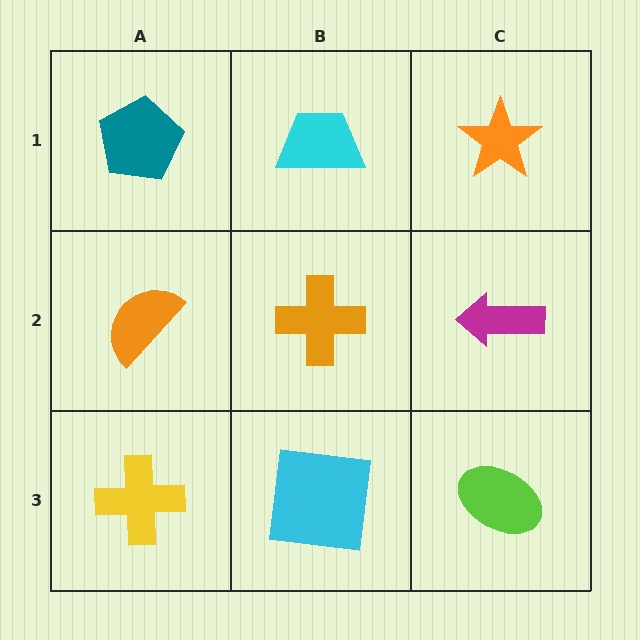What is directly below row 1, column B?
An orange cross.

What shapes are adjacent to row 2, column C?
An orange star (row 1, column C), a lime ellipse (row 3, column C), an orange cross (row 2, column B).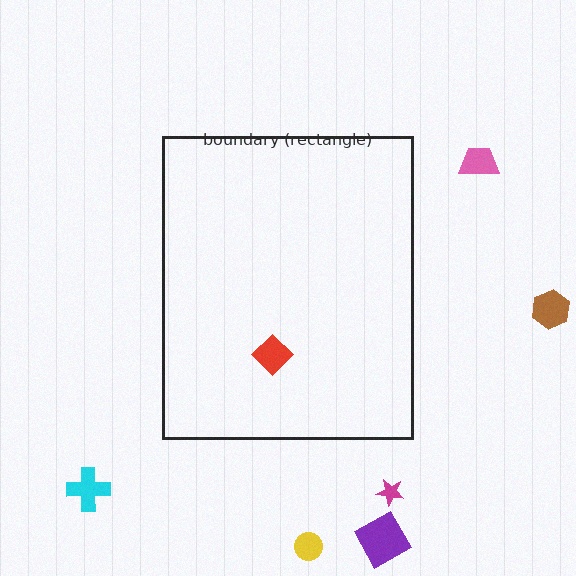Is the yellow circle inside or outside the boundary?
Outside.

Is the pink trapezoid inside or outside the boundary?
Outside.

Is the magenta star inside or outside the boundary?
Outside.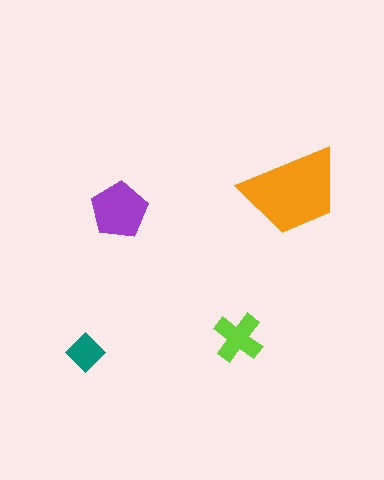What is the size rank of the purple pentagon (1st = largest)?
2nd.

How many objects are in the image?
There are 4 objects in the image.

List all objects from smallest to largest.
The teal diamond, the lime cross, the purple pentagon, the orange trapezoid.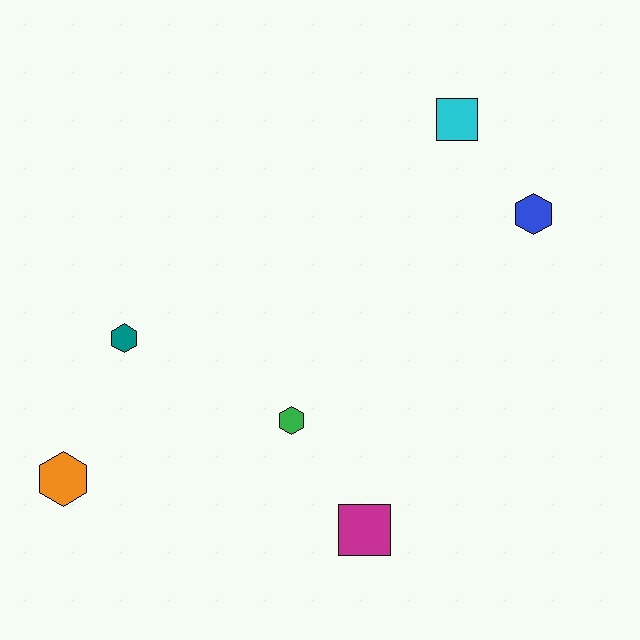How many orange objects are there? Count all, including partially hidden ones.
There is 1 orange object.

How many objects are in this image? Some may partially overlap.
There are 6 objects.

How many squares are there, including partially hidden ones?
There are 2 squares.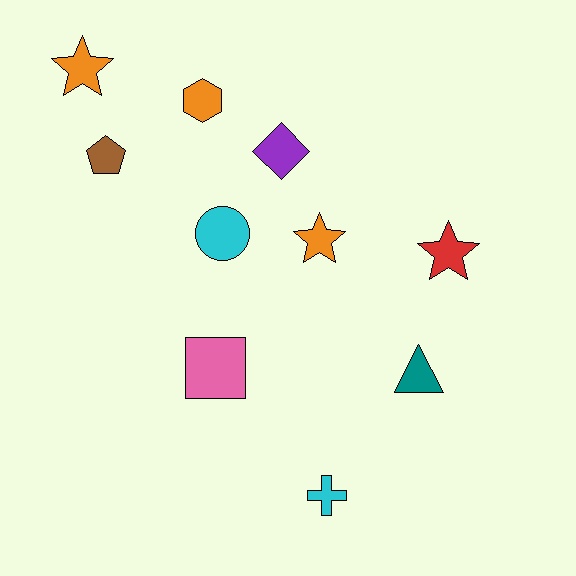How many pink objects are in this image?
There is 1 pink object.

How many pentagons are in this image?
There is 1 pentagon.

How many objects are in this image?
There are 10 objects.